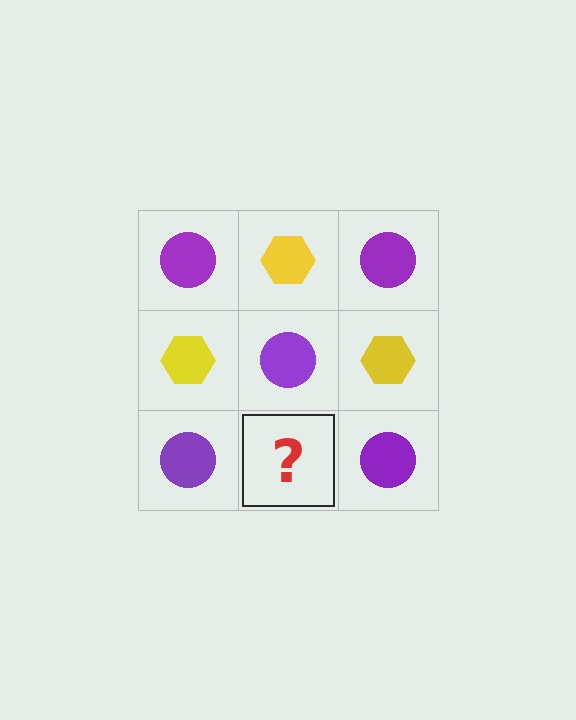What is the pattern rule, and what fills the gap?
The rule is that it alternates purple circle and yellow hexagon in a checkerboard pattern. The gap should be filled with a yellow hexagon.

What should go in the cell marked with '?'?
The missing cell should contain a yellow hexagon.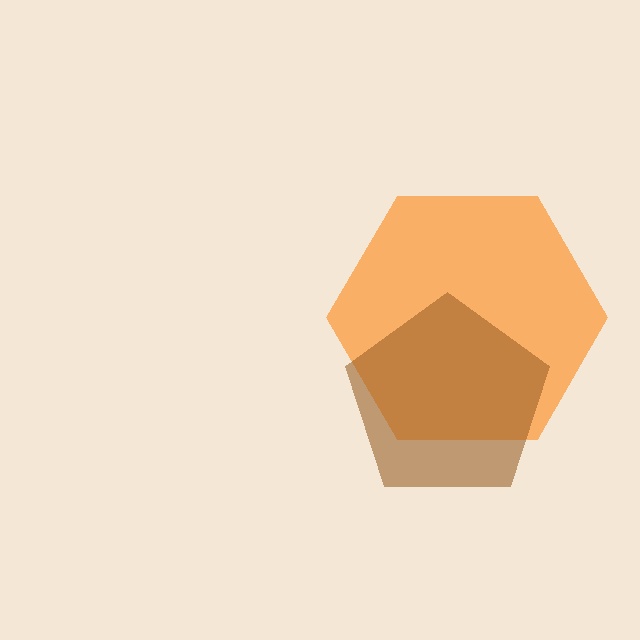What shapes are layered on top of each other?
The layered shapes are: an orange hexagon, a brown pentagon.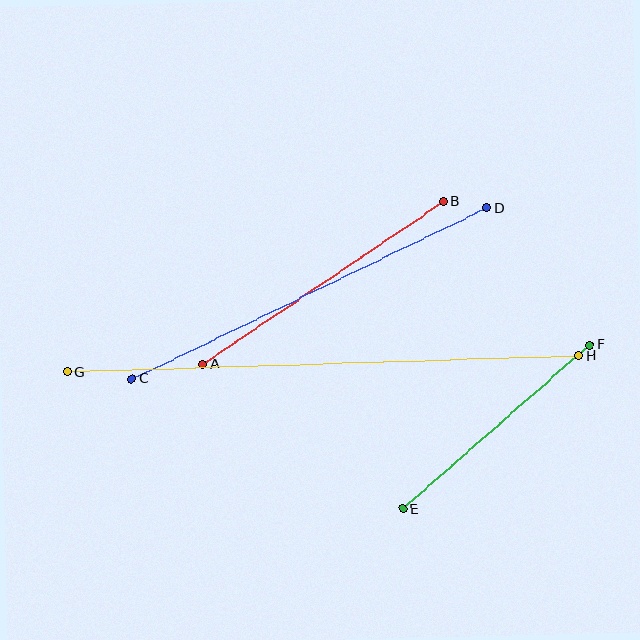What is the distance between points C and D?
The distance is approximately 394 pixels.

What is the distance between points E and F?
The distance is approximately 248 pixels.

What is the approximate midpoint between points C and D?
The midpoint is at approximately (310, 293) pixels.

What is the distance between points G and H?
The distance is approximately 511 pixels.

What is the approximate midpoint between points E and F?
The midpoint is at approximately (496, 427) pixels.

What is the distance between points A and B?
The distance is approximately 290 pixels.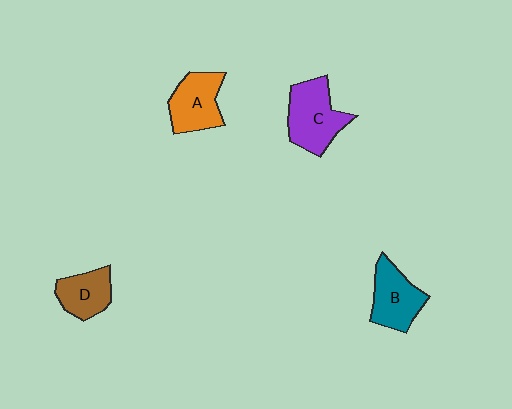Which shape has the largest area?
Shape C (purple).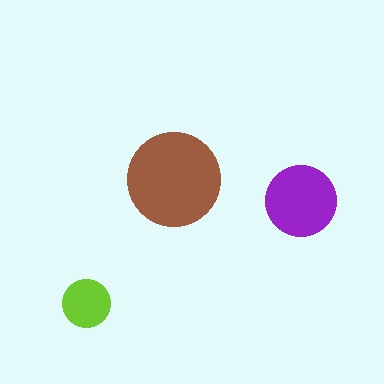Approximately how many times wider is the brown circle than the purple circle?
About 1.5 times wider.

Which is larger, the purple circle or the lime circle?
The purple one.